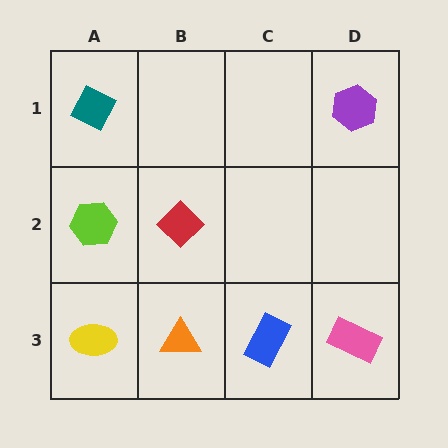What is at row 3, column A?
A yellow ellipse.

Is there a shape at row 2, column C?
No, that cell is empty.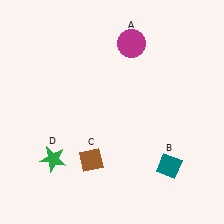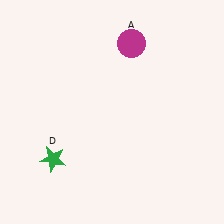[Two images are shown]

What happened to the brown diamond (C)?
The brown diamond (C) was removed in Image 2. It was in the bottom-left area of Image 1.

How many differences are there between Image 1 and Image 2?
There are 2 differences between the two images.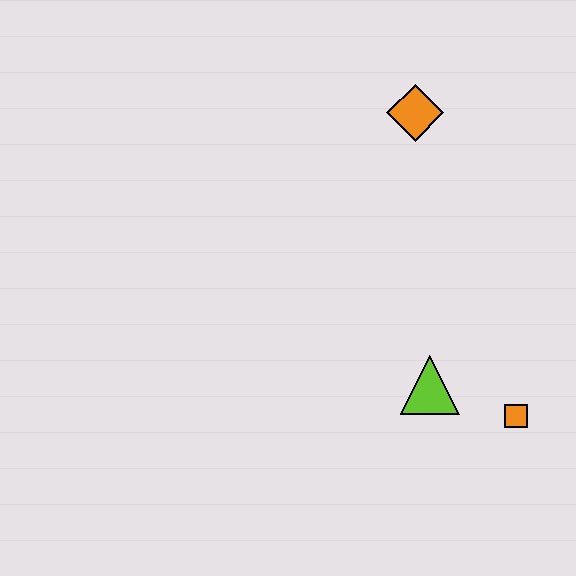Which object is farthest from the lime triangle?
The orange diamond is farthest from the lime triangle.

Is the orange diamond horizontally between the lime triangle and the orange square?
No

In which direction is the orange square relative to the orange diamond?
The orange square is below the orange diamond.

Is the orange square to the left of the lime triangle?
No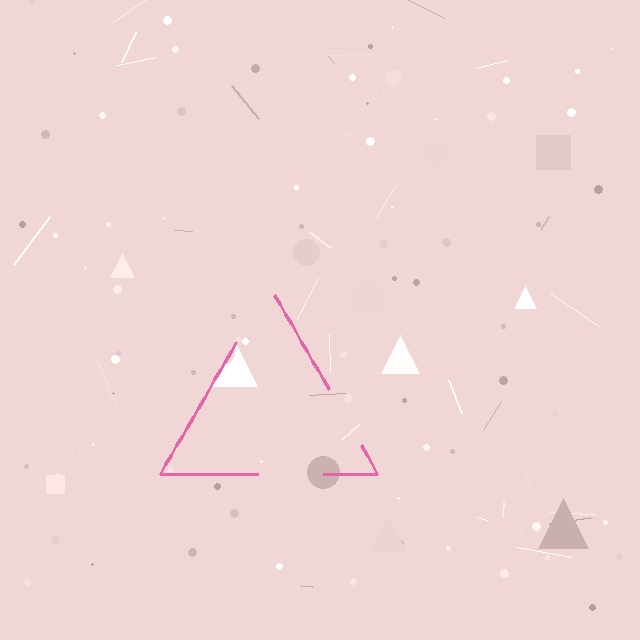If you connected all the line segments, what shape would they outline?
They would outline a triangle.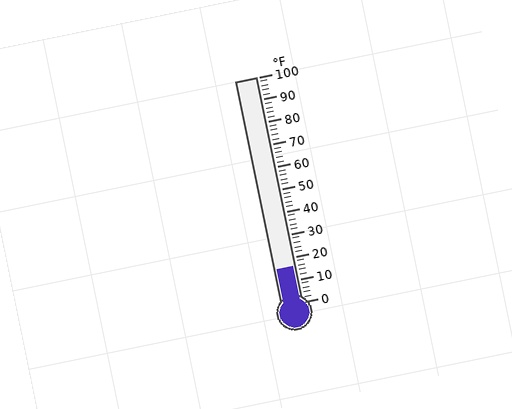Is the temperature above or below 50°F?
The temperature is below 50°F.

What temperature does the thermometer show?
The thermometer shows approximately 16°F.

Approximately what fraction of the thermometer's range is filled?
The thermometer is filled to approximately 15% of its range.